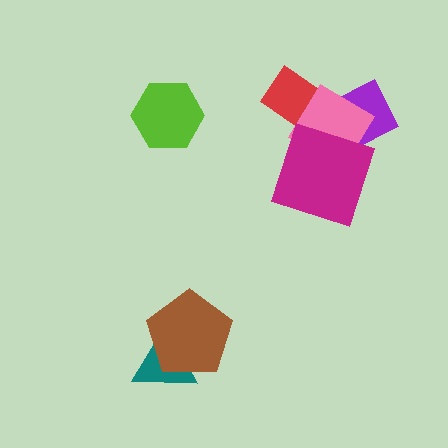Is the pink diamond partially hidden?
Yes, it is partially covered by another shape.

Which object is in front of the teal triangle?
The brown pentagon is in front of the teal triangle.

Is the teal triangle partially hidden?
Yes, it is partially covered by another shape.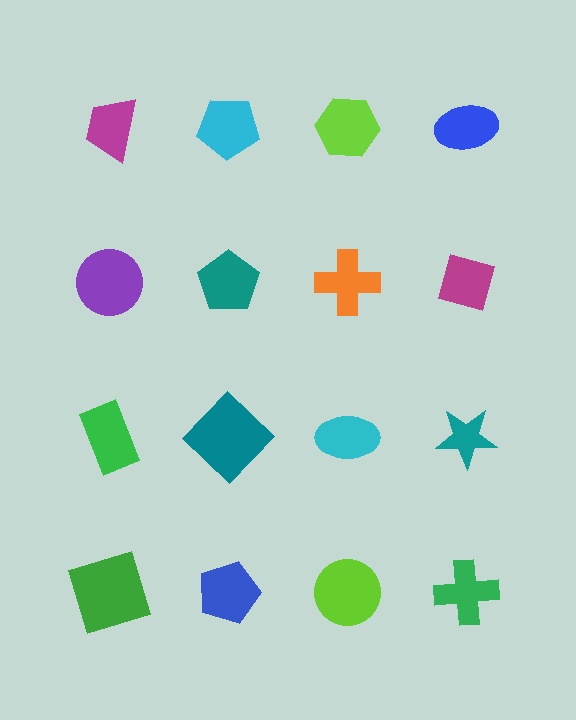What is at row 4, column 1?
A green square.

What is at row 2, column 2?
A teal pentagon.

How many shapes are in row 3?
4 shapes.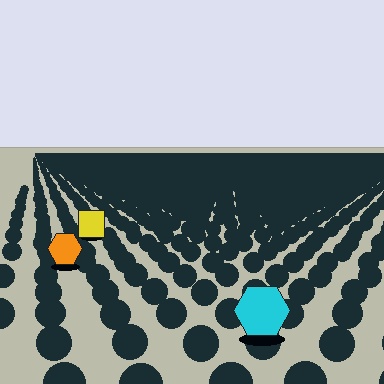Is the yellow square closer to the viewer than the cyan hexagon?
No. The cyan hexagon is closer — you can tell from the texture gradient: the ground texture is coarser near it.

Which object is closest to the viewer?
The cyan hexagon is closest. The texture marks near it are larger and more spread out.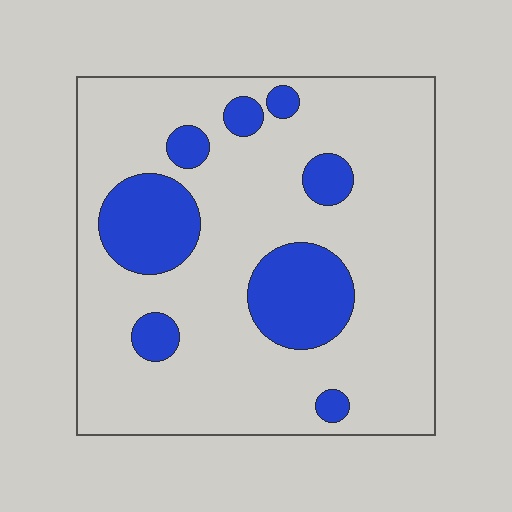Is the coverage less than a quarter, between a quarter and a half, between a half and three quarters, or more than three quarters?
Less than a quarter.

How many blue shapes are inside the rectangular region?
8.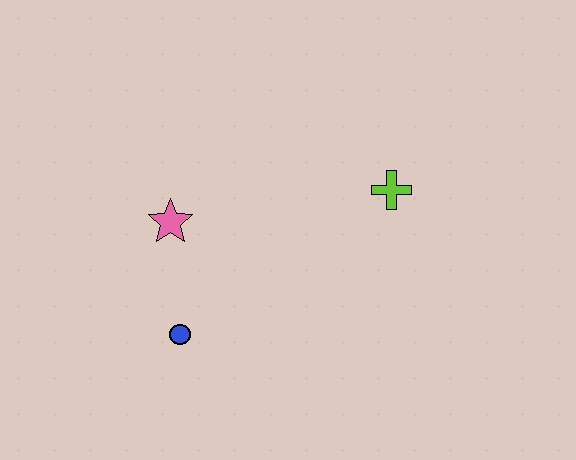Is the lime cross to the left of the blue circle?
No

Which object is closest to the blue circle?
The pink star is closest to the blue circle.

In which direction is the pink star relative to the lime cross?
The pink star is to the left of the lime cross.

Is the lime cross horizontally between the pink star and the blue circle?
No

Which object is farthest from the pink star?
The lime cross is farthest from the pink star.